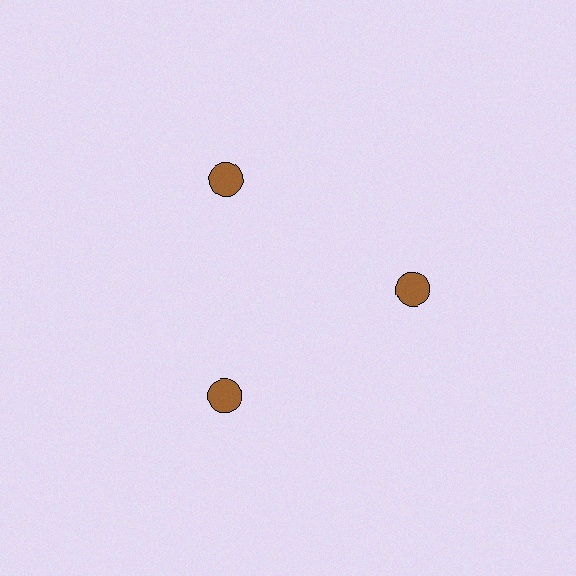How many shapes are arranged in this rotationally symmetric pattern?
There are 3 shapes, arranged in 3 groups of 1.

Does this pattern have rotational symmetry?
Yes, this pattern has 3-fold rotational symmetry. It looks the same after rotating 120 degrees around the center.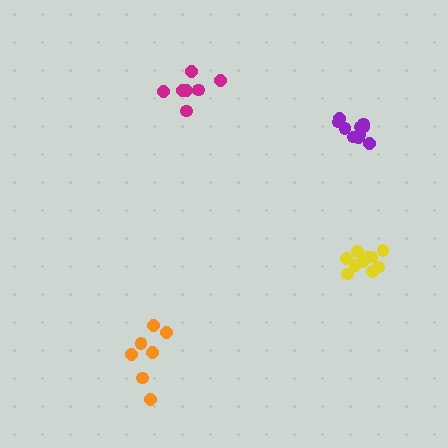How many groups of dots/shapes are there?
There are 4 groups.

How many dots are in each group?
Group 1: 10 dots, Group 2: 7 dots, Group 3: 10 dots, Group 4: 7 dots (34 total).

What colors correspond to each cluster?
The clusters are colored: purple, orange, yellow, magenta.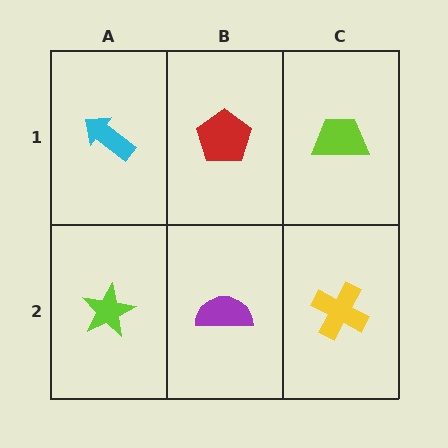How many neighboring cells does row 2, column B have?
3.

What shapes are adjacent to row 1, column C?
A yellow cross (row 2, column C), a red pentagon (row 1, column B).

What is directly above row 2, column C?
A lime trapezoid.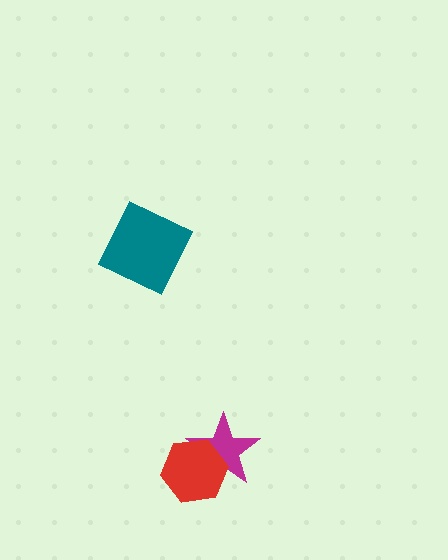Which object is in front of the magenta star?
The red hexagon is in front of the magenta star.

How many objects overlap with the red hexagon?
1 object overlaps with the red hexagon.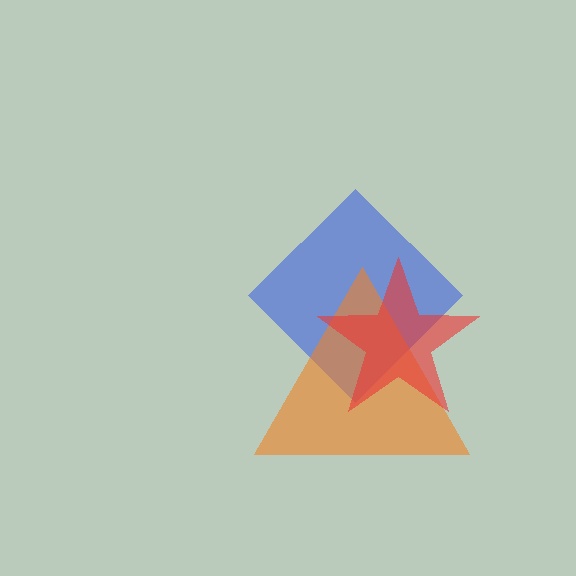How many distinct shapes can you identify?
There are 3 distinct shapes: a blue diamond, an orange triangle, a red star.